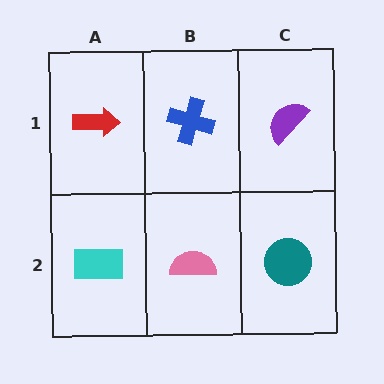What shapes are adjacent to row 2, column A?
A red arrow (row 1, column A), a pink semicircle (row 2, column B).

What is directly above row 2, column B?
A blue cross.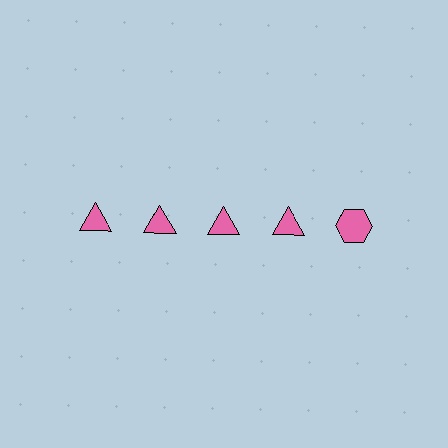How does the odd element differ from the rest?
It has a different shape: hexagon instead of triangle.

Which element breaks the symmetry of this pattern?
The pink hexagon in the top row, rightmost column breaks the symmetry. All other shapes are pink triangles.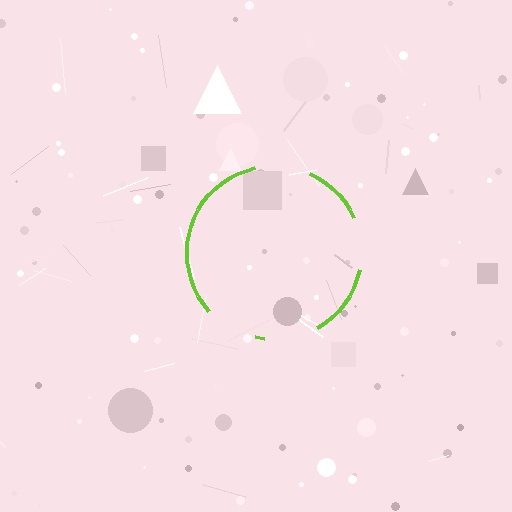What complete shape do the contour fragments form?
The contour fragments form a circle.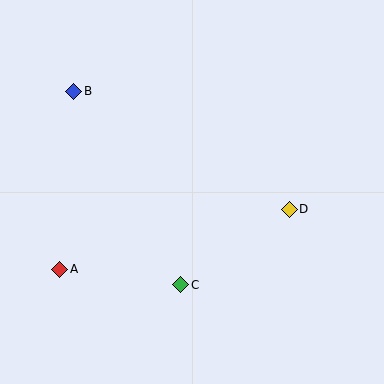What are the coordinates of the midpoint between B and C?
The midpoint between B and C is at (127, 188).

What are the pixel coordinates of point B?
Point B is at (74, 91).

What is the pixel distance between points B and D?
The distance between B and D is 245 pixels.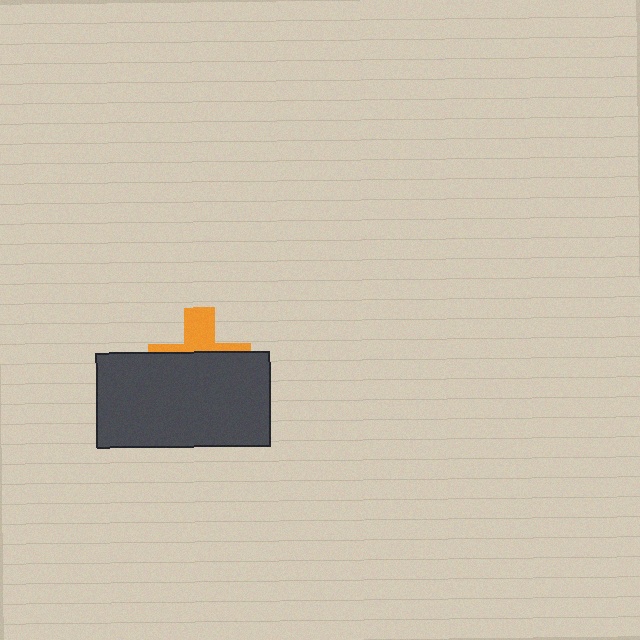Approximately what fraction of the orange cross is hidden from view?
Roughly 65% of the orange cross is hidden behind the dark gray rectangle.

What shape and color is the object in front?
The object in front is a dark gray rectangle.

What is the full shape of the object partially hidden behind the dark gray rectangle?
The partially hidden object is an orange cross.